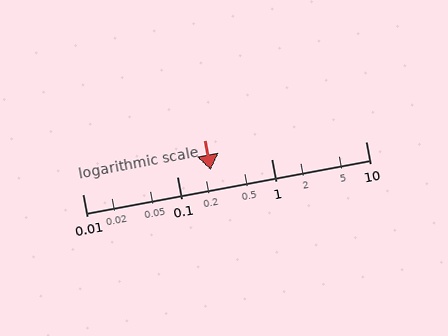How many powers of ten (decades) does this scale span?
The scale spans 3 decades, from 0.01 to 10.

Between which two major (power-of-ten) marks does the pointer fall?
The pointer is between 0.1 and 1.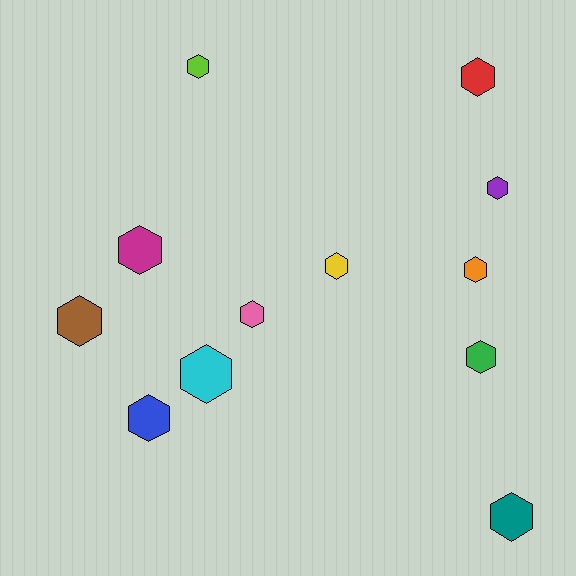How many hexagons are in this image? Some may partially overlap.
There are 12 hexagons.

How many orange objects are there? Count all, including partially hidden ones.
There is 1 orange object.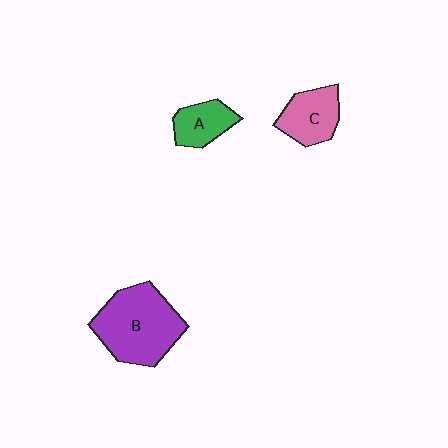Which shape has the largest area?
Shape B (purple).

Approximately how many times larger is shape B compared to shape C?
Approximately 1.9 times.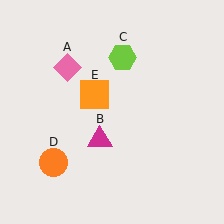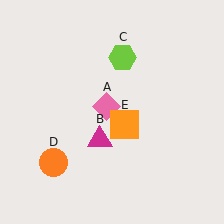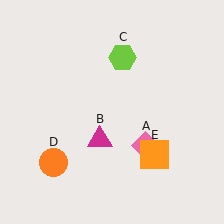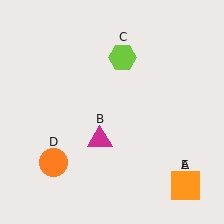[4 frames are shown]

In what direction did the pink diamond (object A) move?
The pink diamond (object A) moved down and to the right.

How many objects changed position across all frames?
2 objects changed position: pink diamond (object A), orange square (object E).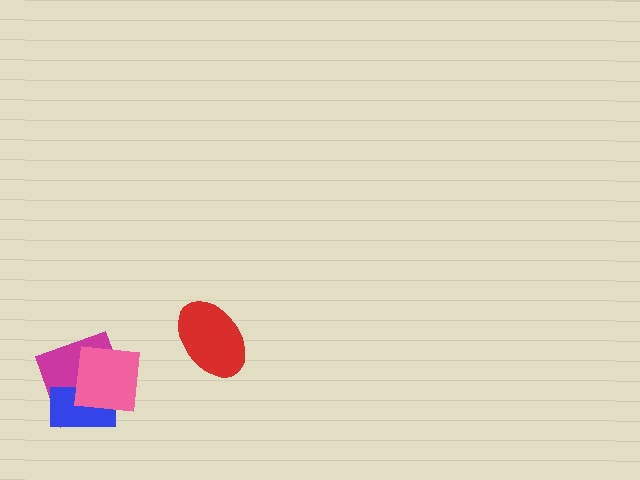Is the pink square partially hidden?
No, no other shape covers it.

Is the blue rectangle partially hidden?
Yes, it is partially covered by another shape.